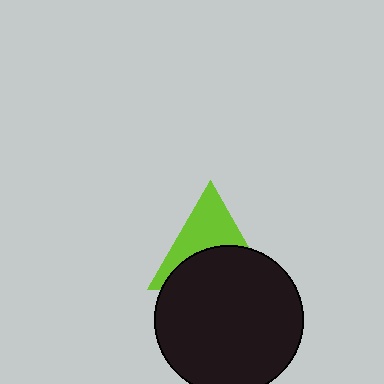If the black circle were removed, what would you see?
You would see the complete lime triangle.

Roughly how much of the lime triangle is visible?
About half of it is visible (roughly 49%).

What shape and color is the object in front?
The object in front is a black circle.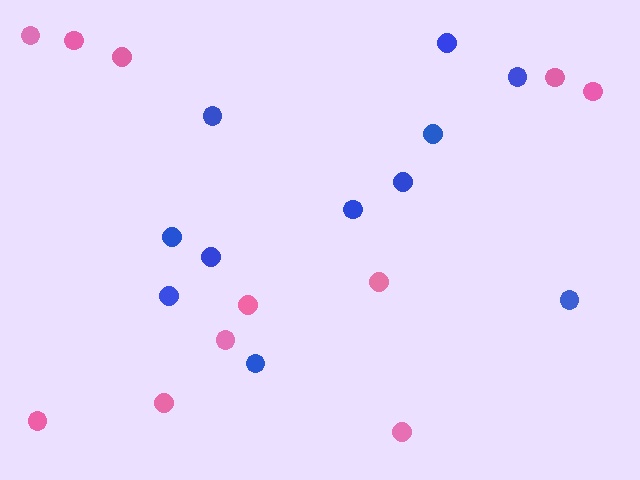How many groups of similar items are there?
There are 2 groups: one group of pink circles (11) and one group of blue circles (11).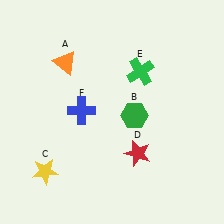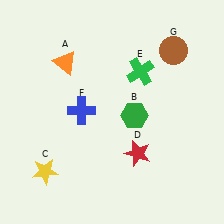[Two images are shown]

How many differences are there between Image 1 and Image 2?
There is 1 difference between the two images.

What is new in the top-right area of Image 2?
A brown circle (G) was added in the top-right area of Image 2.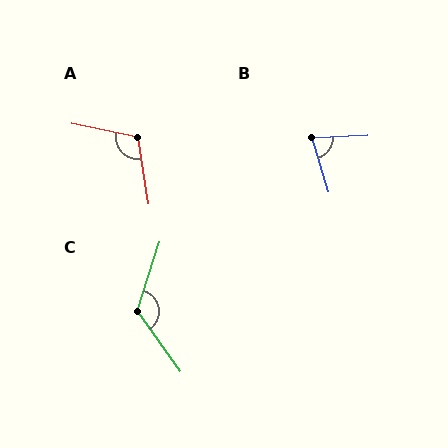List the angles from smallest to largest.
B (76°), A (111°), C (127°).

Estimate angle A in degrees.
Approximately 111 degrees.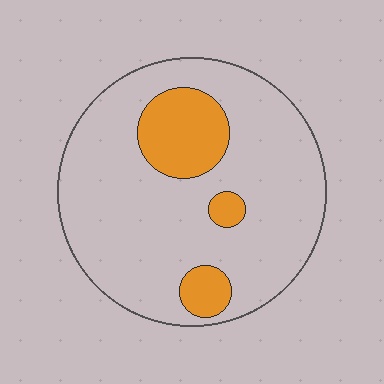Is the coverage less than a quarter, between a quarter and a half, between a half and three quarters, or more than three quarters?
Less than a quarter.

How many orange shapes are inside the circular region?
3.